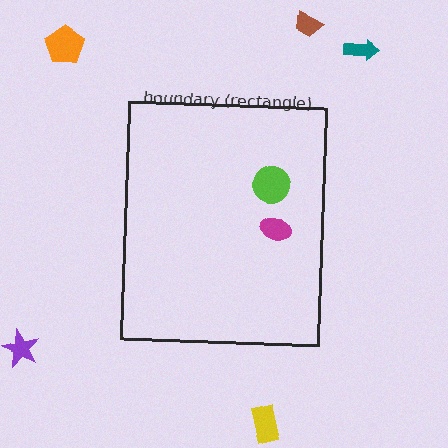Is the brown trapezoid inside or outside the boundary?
Outside.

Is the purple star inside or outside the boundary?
Outside.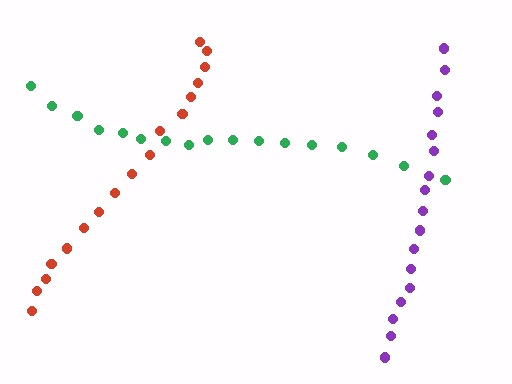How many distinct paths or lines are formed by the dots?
There are 3 distinct paths.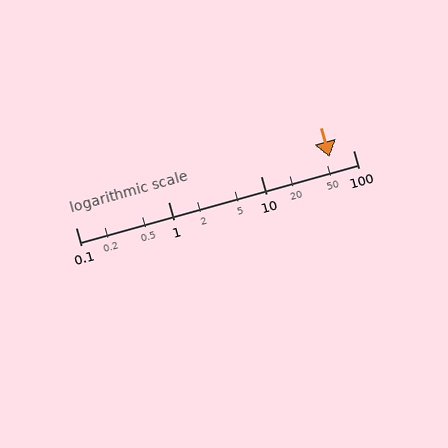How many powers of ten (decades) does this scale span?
The scale spans 3 decades, from 0.1 to 100.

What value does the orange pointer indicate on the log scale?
The pointer indicates approximately 55.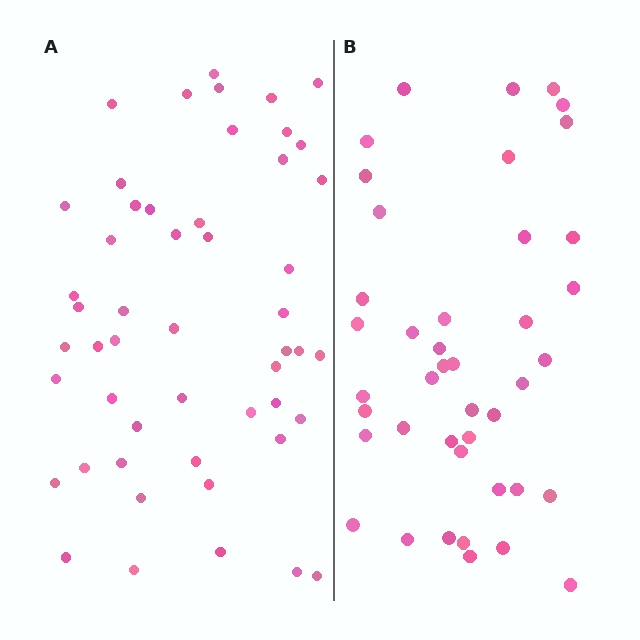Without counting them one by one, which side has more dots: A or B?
Region A (the left region) has more dots.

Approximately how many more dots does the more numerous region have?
Region A has roughly 8 or so more dots than region B.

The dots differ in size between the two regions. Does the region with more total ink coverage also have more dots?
No. Region B has more total ink coverage because its dots are larger, but region A actually contains more individual dots. Total area can be misleading — the number of items is what matters here.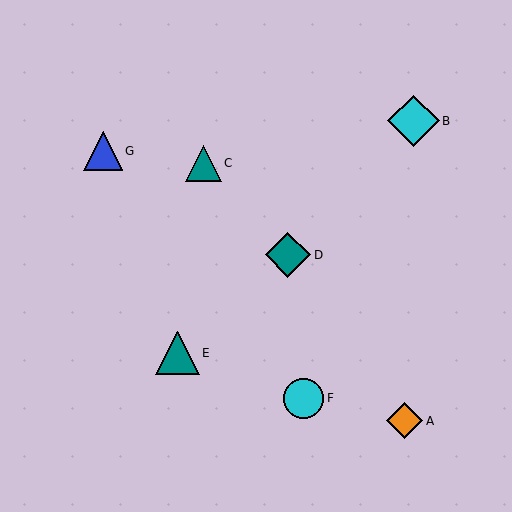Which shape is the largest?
The cyan diamond (labeled B) is the largest.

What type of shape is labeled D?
Shape D is a teal diamond.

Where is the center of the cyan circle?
The center of the cyan circle is at (304, 398).